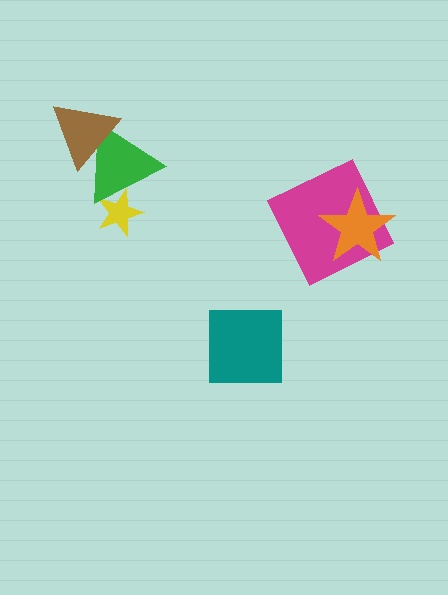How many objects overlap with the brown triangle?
1 object overlaps with the brown triangle.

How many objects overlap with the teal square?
0 objects overlap with the teal square.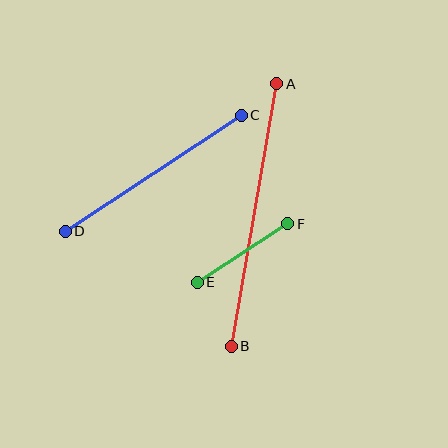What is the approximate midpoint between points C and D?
The midpoint is at approximately (153, 173) pixels.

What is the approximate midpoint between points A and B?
The midpoint is at approximately (254, 215) pixels.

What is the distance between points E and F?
The distance is approximately 107 pixels.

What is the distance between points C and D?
The distance is approximately 211 pixels.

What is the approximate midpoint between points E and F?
The midpoint is at approximately (242, 253) pixels.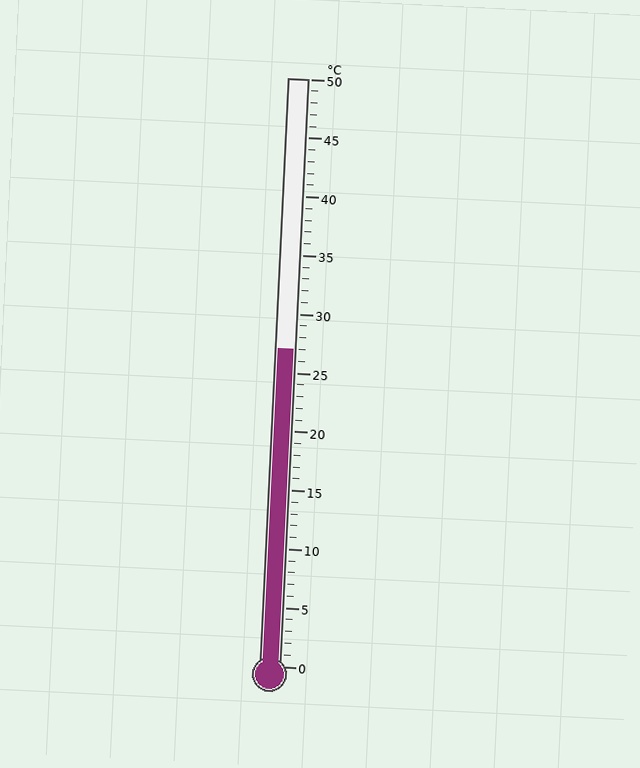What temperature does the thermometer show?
The thermometer shows approximately 27°C.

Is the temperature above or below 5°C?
The temperature is above 5°C.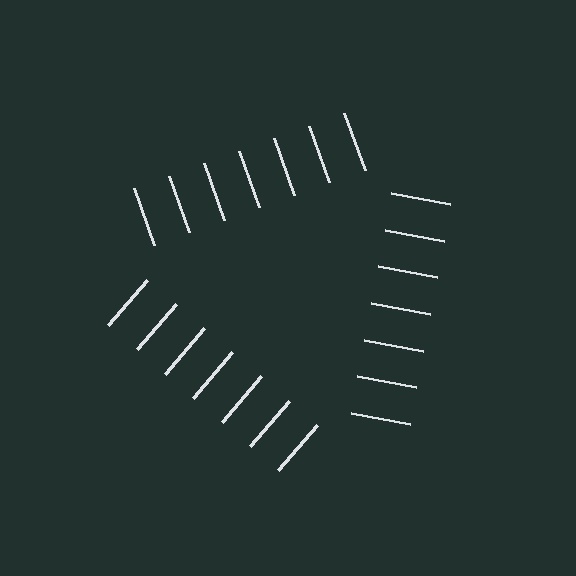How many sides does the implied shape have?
3 sides — the line-ends trace a triangle.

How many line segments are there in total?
21 — 7 along each of the 3 edges.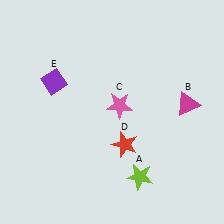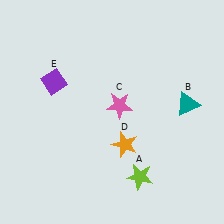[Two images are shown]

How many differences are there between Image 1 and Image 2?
There are 2 differences between the two images.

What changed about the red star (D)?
In Image 1, D is red. In Image 2, it changed to orange.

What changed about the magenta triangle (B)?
In Image 1, B is magenta. In Image 2, it changed to teal.